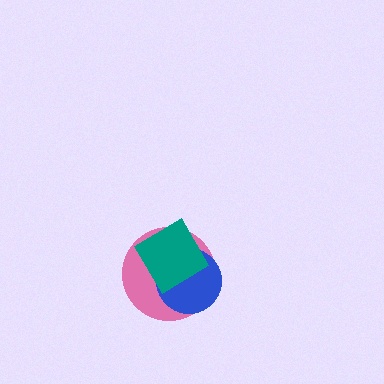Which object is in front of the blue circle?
The teal diamond is in front of the blue circle.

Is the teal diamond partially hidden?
No, no other shape covers it.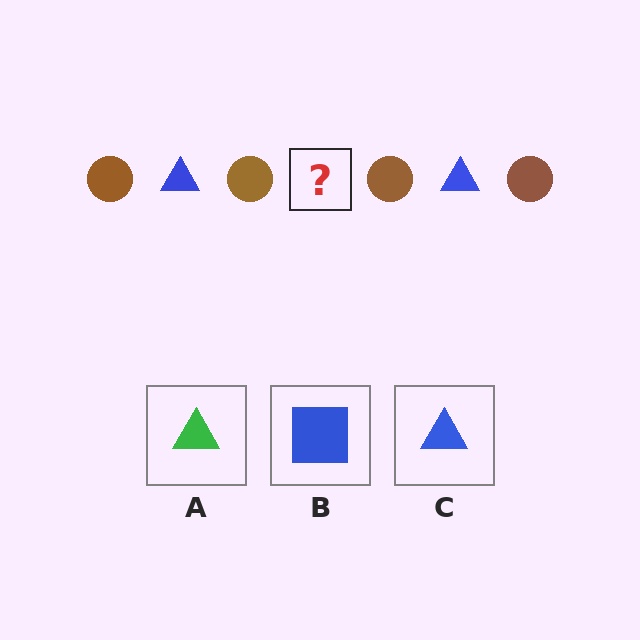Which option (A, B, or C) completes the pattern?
C.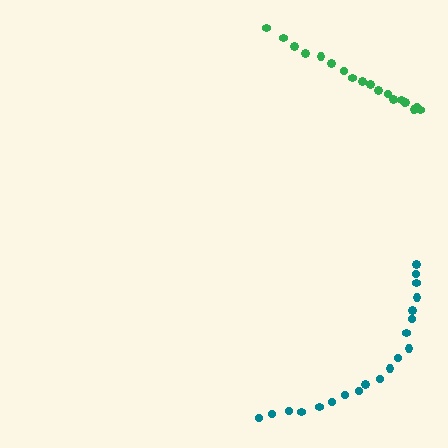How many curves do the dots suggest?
There are 2 distinct paths.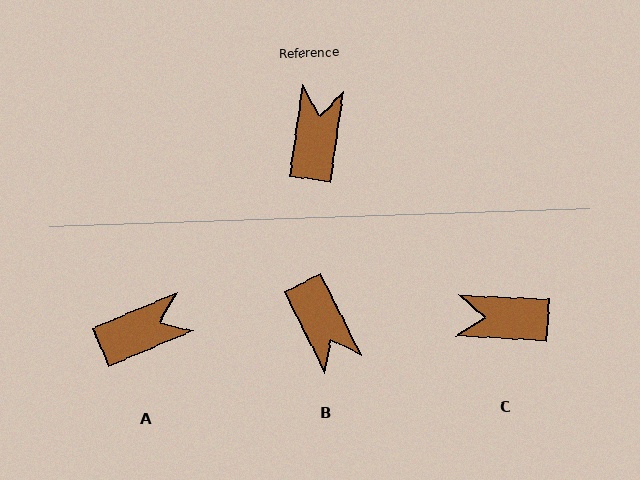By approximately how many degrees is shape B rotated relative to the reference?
Approximately 146 degrees clockwise.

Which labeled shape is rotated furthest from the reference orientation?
B, about 146 degrees away.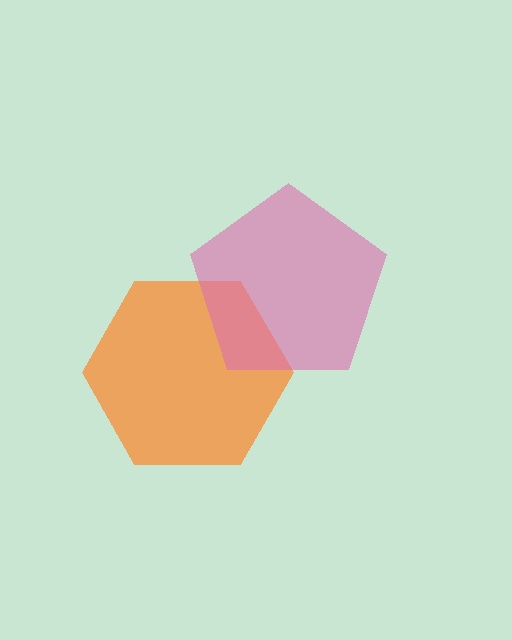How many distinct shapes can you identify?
There are 2 distinct shapes: an orange hexagon, a pink pentagon.